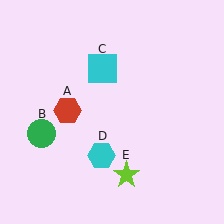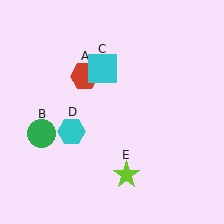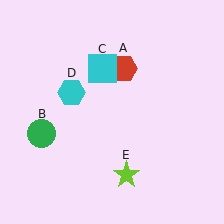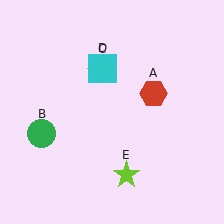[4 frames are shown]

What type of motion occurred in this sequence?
The red hexagon (object A), cyan hexagon (object D) rotated clockwise around the center of the scene.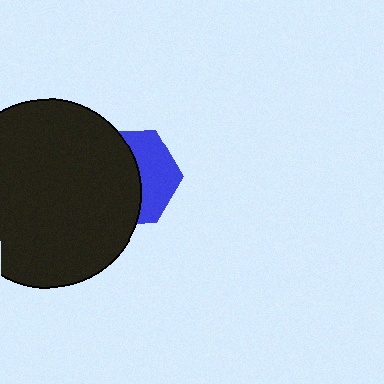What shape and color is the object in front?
The object in front is a black circle.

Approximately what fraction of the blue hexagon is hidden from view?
Roughly 58% of the blue hexagon is hidden behind the black circle.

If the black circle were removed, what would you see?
You would see the complete blue hexagon.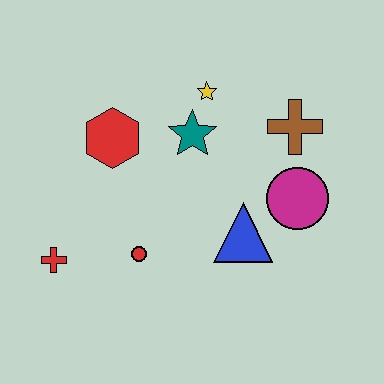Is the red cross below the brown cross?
Yes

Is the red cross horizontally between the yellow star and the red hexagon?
No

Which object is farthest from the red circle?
The brown cross is farthest from the red circle.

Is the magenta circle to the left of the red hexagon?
No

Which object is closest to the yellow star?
The teal star is closest to the yellow star.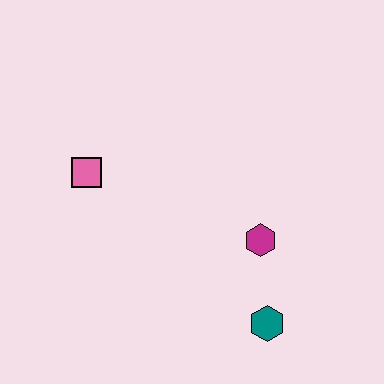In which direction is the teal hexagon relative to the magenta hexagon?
The teal hexagon is below the magenta hexagon.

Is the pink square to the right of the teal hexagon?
No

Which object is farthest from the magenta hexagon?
The pink square is farthest from the magenta hexagon.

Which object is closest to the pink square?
The magenta hexagon is closest to the pink square.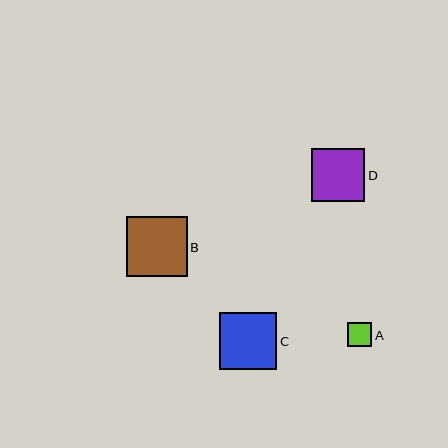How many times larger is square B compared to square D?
Square B is approximately 1.1 times the size of square D.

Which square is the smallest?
Square A is the smallest with a size of approximately 24 pixels.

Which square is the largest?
Square B is the largest with a size of approximately 60 pixels.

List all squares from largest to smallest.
From largest to smallest: B, C, D, A.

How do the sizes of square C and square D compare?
Square C and square D are approximately the same size.